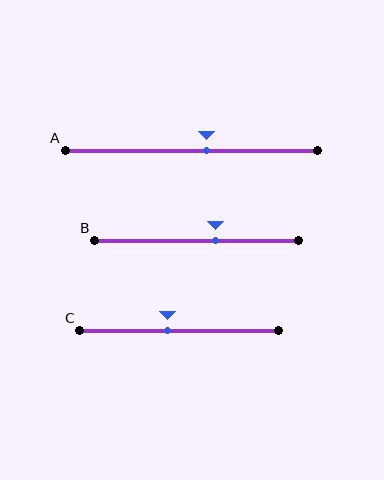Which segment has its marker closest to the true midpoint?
Segment C has its marker closest to the true midpoint.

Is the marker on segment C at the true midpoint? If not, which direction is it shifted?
No, the marker on segment C is shifted to the left by about 6% of the segment length.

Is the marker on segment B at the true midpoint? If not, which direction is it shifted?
No, the marker on segment B is shifted to the right by about 9% of the segment length.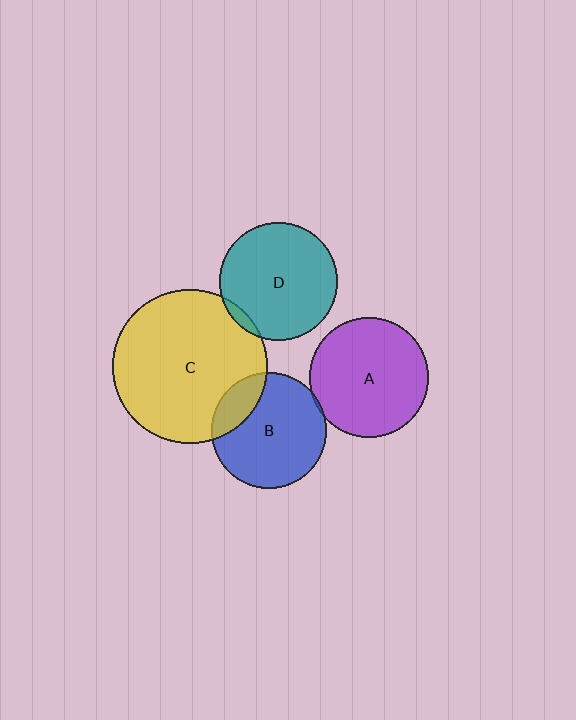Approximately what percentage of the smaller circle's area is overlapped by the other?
Approximately 5%.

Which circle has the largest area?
Circle C (yellow).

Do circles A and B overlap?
Yes.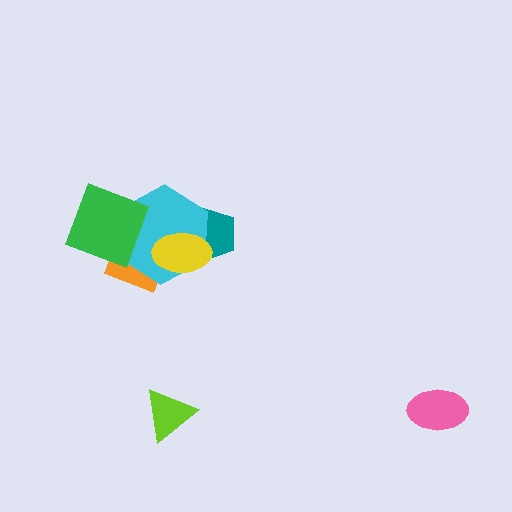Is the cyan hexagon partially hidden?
Yes, it is partially covered by another shape.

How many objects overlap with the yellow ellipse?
3 objects overlap with the yellow ellipse.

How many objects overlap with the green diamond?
2 objects overlap with the green diamond.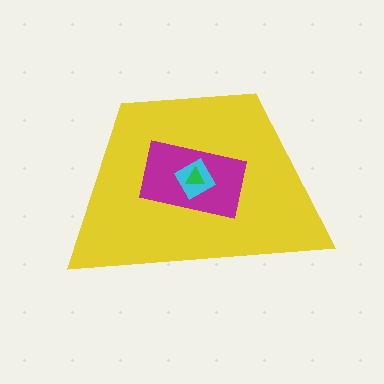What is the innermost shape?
The green triangle.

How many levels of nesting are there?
4.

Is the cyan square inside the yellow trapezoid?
Yes.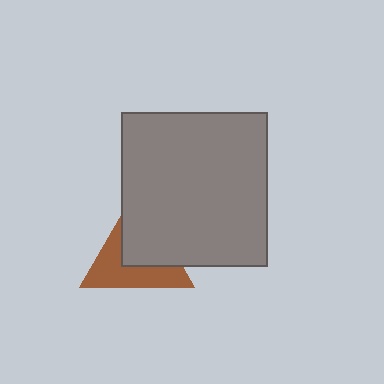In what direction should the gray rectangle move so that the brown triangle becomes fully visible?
The gray rectangle should move toward the upper-right. That is the shortest direction to clear the overlap and leave the brown triangle fully visible.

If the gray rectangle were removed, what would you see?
You would see the complete brown triangle.